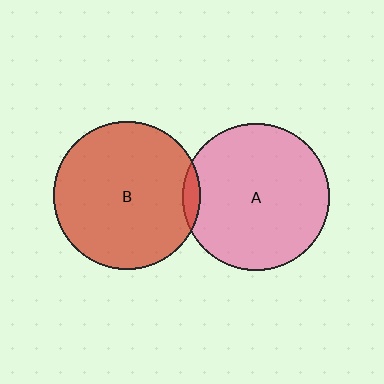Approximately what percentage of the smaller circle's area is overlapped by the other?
Approximately 5%.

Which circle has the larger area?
Circle B (red).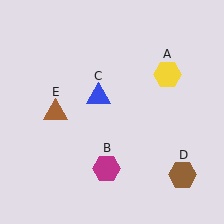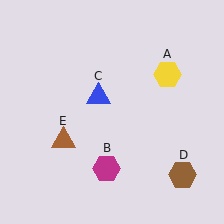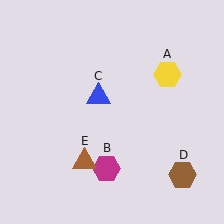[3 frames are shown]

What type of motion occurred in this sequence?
The brown triangle (object E) rotated counterclockwise around the center of the scene.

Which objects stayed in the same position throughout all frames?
Yellow hexagon (object A) and magenta hexagon (object B) and blue triangle (object C) and brown hexagon (object D) remained stationary.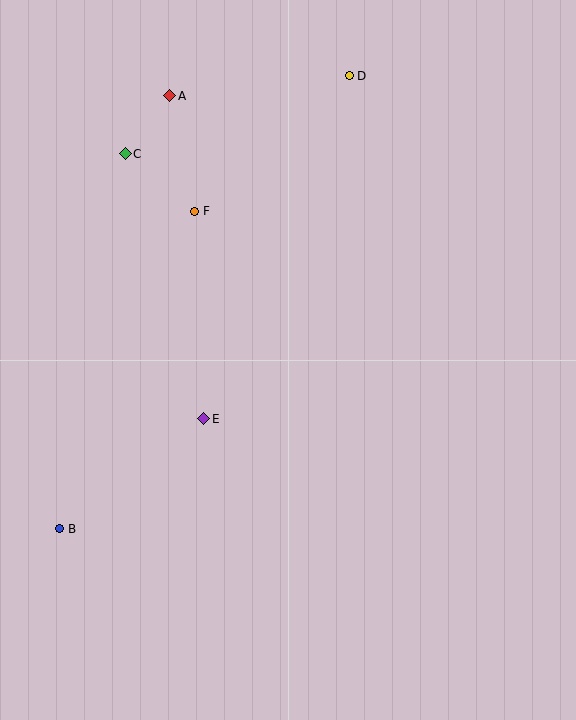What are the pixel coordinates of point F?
Point F is at (195, 211).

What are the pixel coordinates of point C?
Point C is at (125, 154).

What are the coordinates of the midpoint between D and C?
The midpoint between D and C is at (237, 115).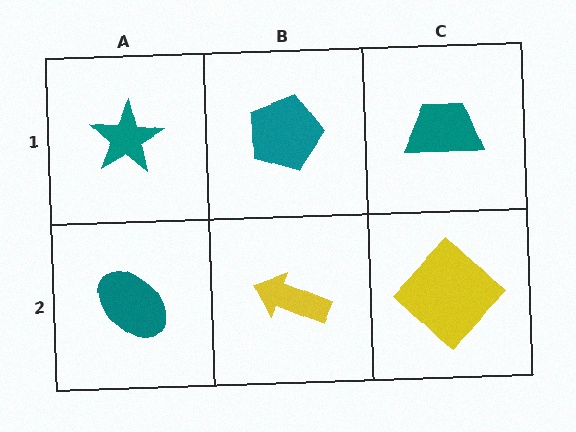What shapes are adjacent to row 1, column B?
A yellow arrow (row 2, column B), a teal star (row 1, column A), a teal trapezoid (row 1, column C).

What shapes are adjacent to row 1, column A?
A teal ellipse (row 2, column A), a teal pentagon (row 1, column B).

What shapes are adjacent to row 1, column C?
A yellow diamond (row 2, column C), a teal pentagon (row 1, column B).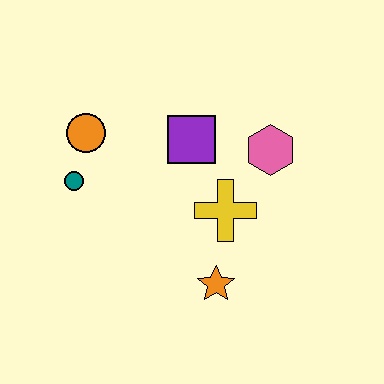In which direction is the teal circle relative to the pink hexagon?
The teal circle is to the left of the pink hexagon.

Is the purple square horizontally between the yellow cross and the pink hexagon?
No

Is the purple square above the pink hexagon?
Yes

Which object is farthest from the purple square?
The orange star is farthest from the purple square.